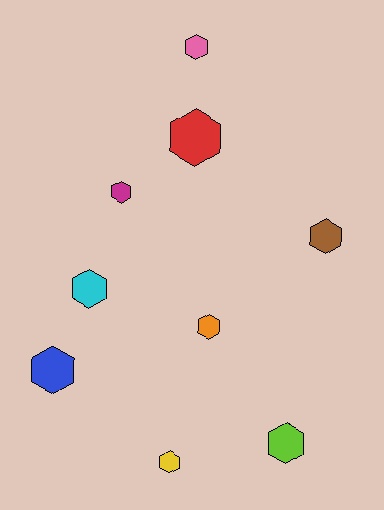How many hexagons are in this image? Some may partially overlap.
There are 9 hexagons.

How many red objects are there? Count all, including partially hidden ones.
There is 1 red object.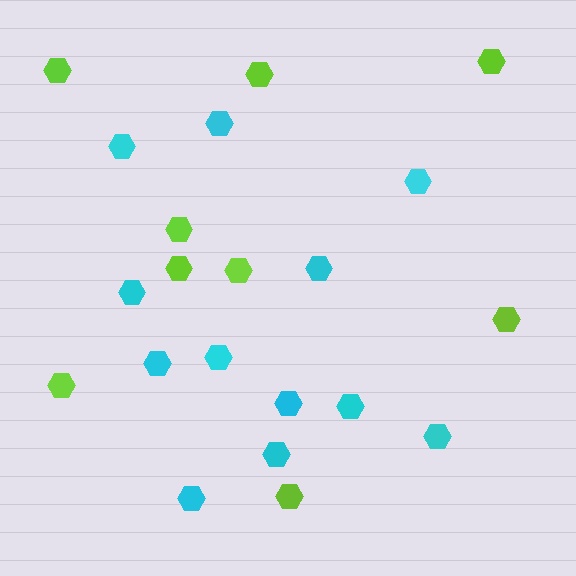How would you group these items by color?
There are 2 groups: one group of cyan hexagons (12) and one group of lime hexagons (9).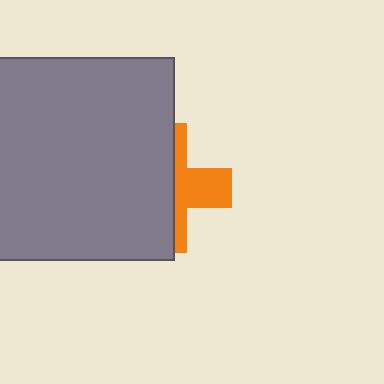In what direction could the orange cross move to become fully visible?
The orange cross could move right. That would shift it out from behind the gray square entirely.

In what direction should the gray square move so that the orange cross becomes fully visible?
The gray square should move left. That is the shortest direction to clear the overlap and leave the orange cross fully visible.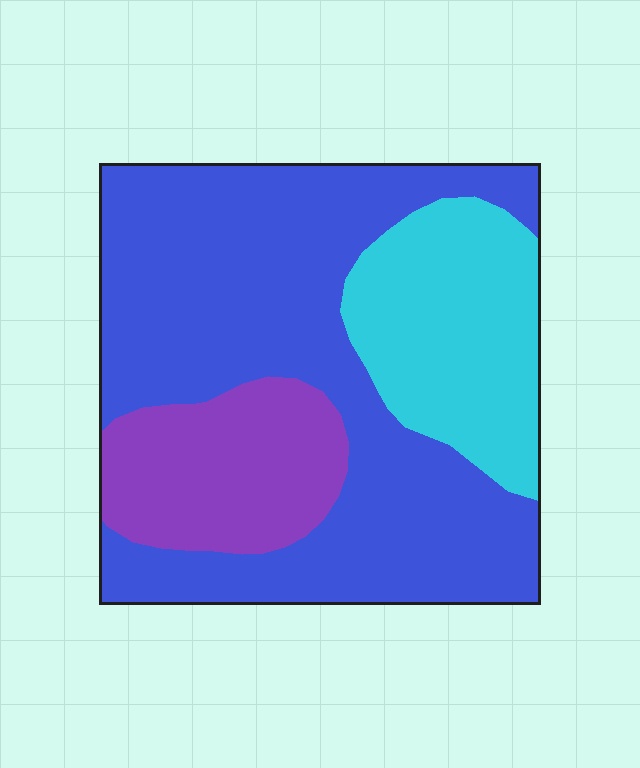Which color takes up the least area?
Purple, at roughly 20%.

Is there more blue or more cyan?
Blue.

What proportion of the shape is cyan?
Cyan takes up about one fifth (1/5) of the shape.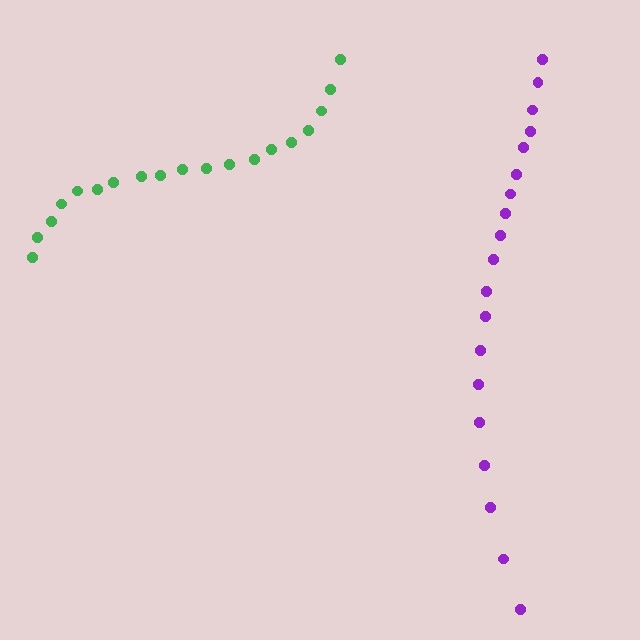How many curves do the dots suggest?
There are 2 distinct paths.